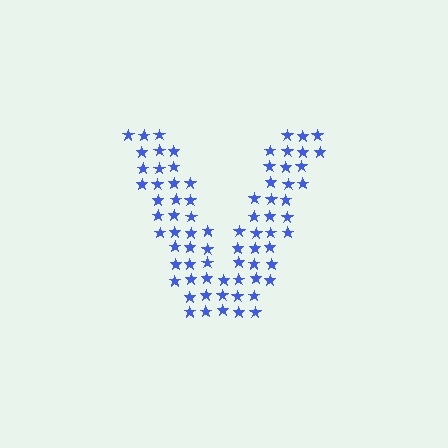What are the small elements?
The small elements are stars.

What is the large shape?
The large shape is the letter V.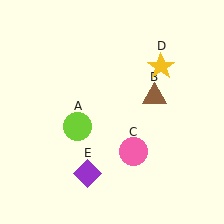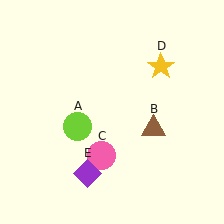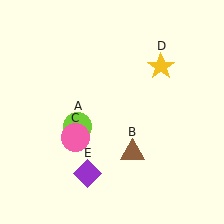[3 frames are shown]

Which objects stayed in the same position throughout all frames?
Lime circle (object A) and yellow star (object D) and purple diamond (object E) remained stationary.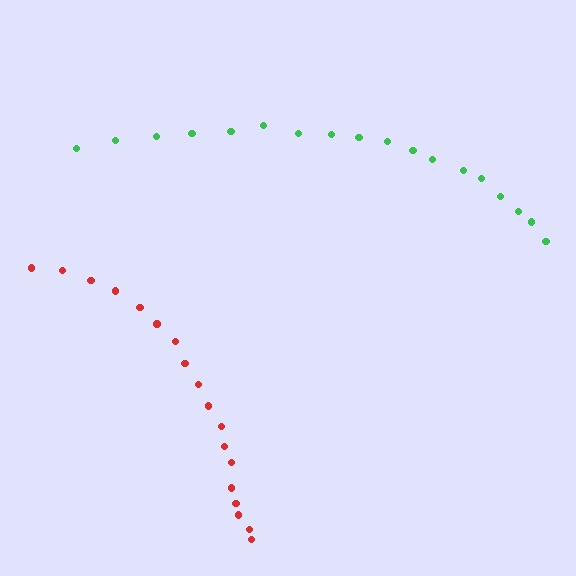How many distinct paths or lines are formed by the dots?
There are 2 distinct paths.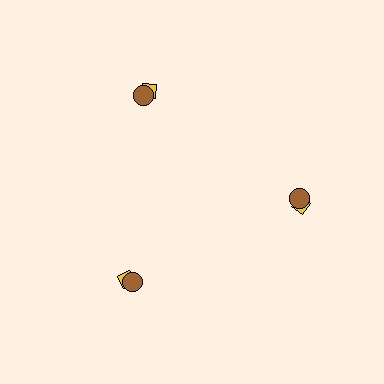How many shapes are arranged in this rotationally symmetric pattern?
There are 6 shapes, arranged in 3 groups of 2.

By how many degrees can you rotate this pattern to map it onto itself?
The pattern maps onto itself every 120 degrees of rotation.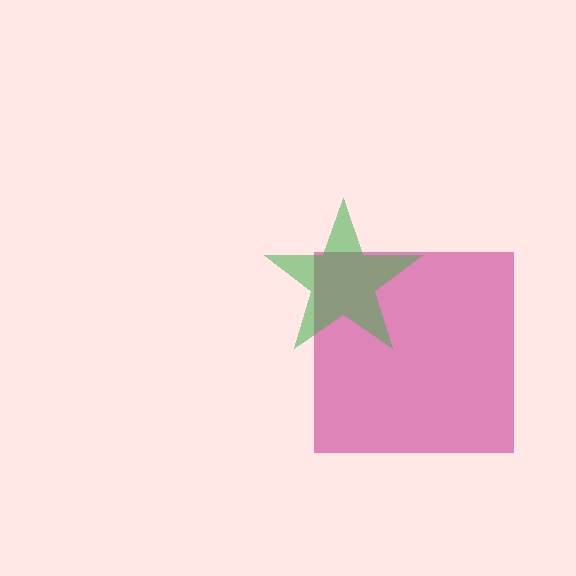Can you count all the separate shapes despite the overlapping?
Yes, there are 2 separate shapes.